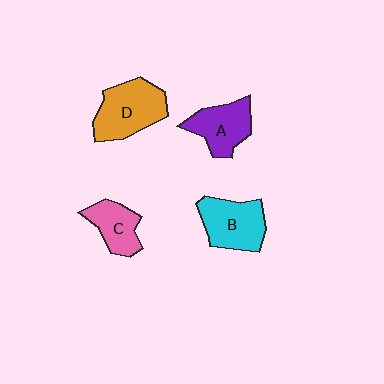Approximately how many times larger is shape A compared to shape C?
Approximately 1.2 times.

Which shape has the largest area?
Shape D (orange).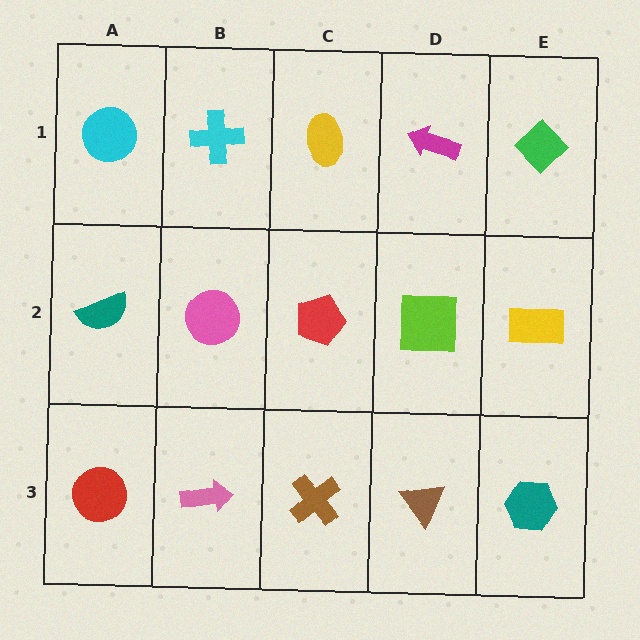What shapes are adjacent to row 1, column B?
A pink circle (row 2, column B), a cyan circle (row 1, column A), a yellow ellipse (row 1, column C).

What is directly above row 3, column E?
A yellow rectangle.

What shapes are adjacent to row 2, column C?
A yellow ellipse (row 1, column C), a brown cross (row 3, column C), a pink circle (row 2, column B), a lime square (row 2, column D).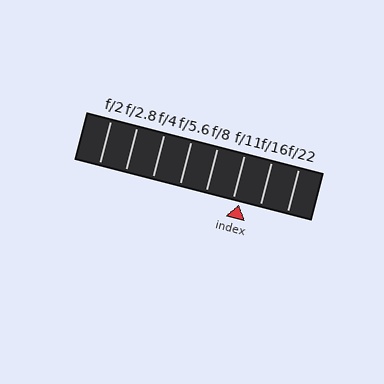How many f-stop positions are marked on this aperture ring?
There are 8 f-stop positions marked.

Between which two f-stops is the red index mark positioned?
The index mark is between f/11 and f/16.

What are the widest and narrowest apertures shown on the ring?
The widest aperture shown is f/2 and the narrowest is f/22.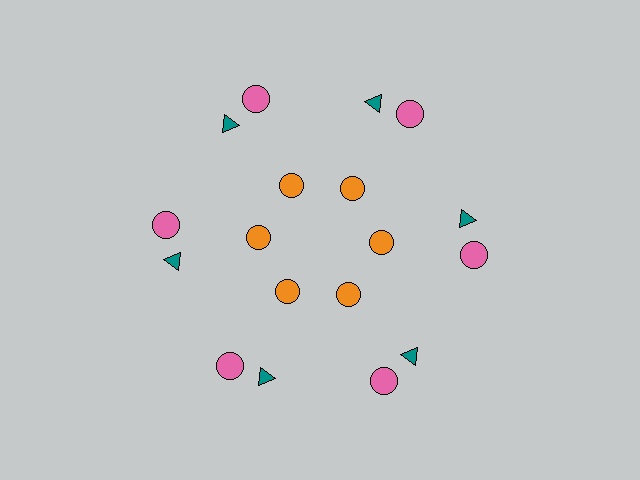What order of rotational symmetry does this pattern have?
This pattern has 6-fold rotational symmetry.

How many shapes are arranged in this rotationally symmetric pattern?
There are 18 shapes, arranged in 6 groups of 3.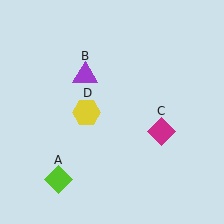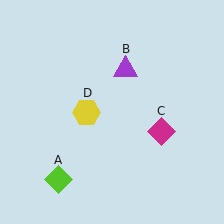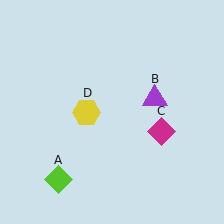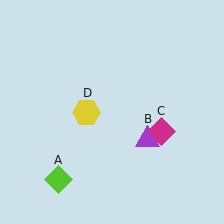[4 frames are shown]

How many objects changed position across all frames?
1 object changed position: purple triangle (object B).